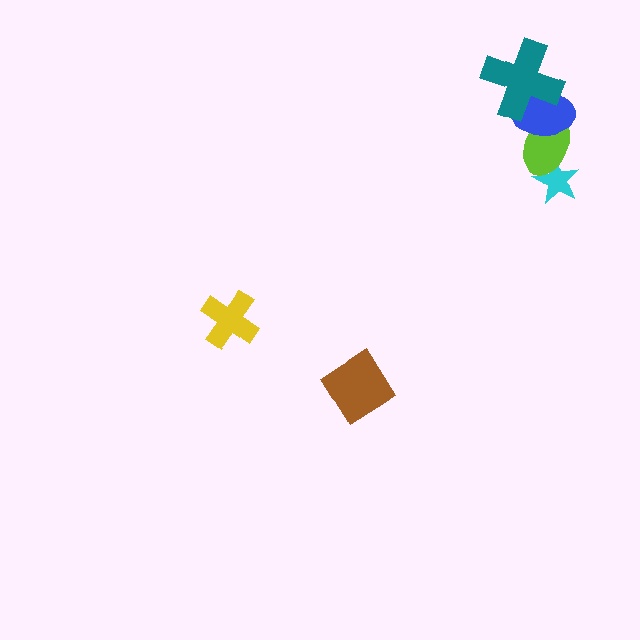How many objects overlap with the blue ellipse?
2 objects overlap with the blue ellipse.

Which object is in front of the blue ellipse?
The teal cross is in front of the blue ellipse.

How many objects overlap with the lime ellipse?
2 objects overlap with the lime ellipse.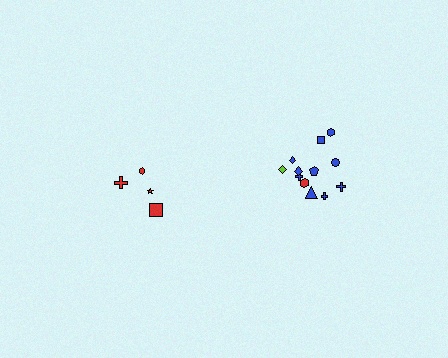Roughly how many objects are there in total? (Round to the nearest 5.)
Roughly 15 objects in total.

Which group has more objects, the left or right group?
The right group.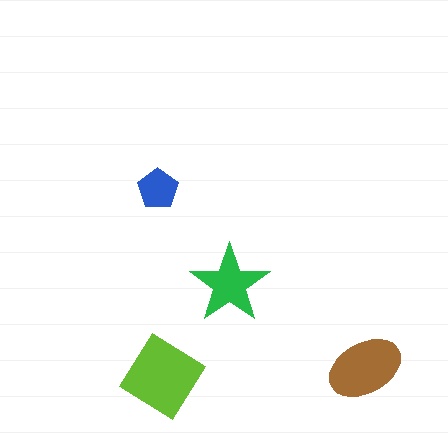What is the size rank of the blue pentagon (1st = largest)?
4th.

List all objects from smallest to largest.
The blue pentagon, the green star, the brown ellipse, the lime diamond.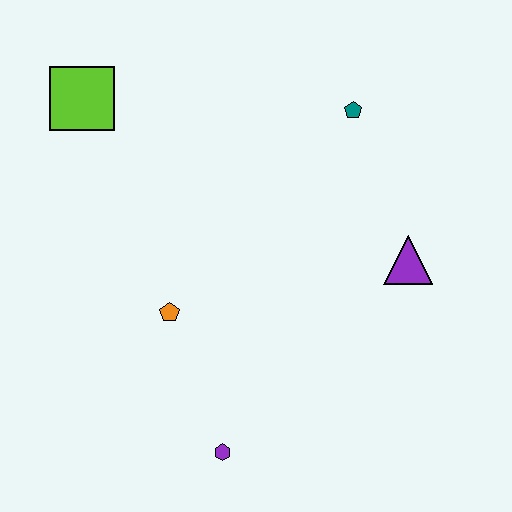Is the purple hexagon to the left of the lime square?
No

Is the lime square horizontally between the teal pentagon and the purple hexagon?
No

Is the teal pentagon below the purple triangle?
No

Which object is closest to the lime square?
The orange pentagon is closest to the lime square.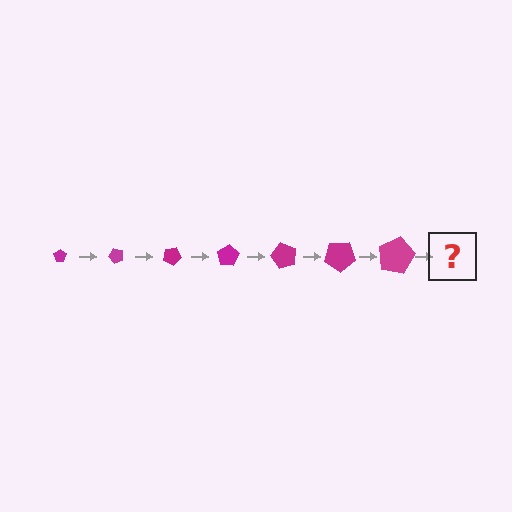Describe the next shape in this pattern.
It should be a pentagon, larger than the previous one and rotated 350 degrees from the start.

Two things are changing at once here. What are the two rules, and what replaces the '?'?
The two rules are that the pentagon grows larger each step and it rotates 50 degrees each step. The '?' should be a pentagon, larger than the previous one and rotated 350 degrees from the start.